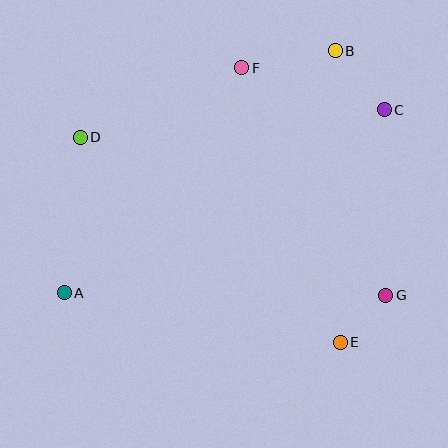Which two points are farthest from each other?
Points A and C are farthest from each other.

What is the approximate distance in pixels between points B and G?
The distance between B and G is approximately 250 pixels.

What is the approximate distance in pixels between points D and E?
The distance between D and E is approximately 331 pixels.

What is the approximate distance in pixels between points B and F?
The distance between B and F is approximately 95 pixels.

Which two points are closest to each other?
Points E and G are closest to each other.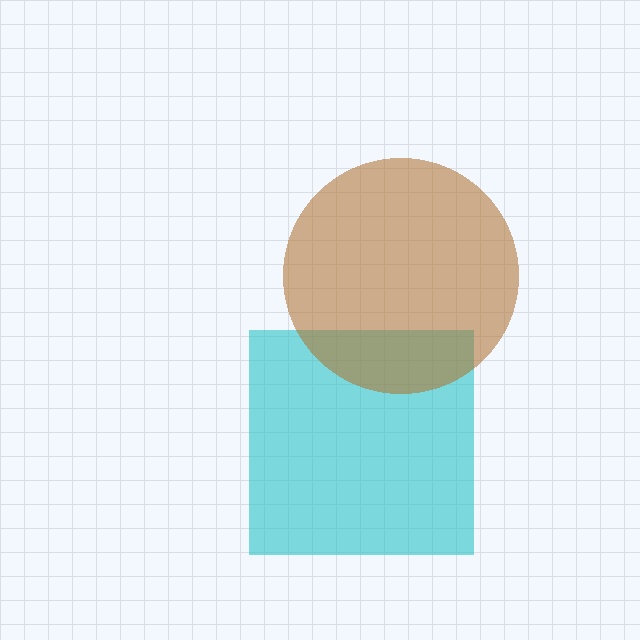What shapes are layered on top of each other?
The layered shapes are: a cyan square, a brown circle.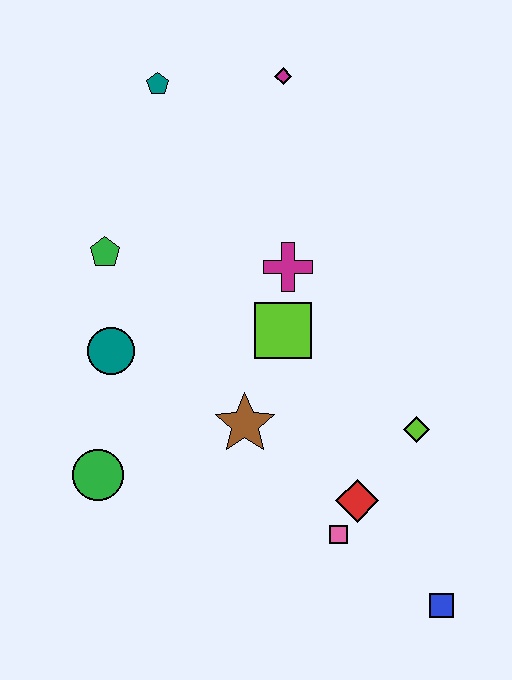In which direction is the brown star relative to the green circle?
The brown star is to the right of the green circle.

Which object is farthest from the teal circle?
The blue square is farthest from the teal circle.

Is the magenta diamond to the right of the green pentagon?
Yes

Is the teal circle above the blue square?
Yes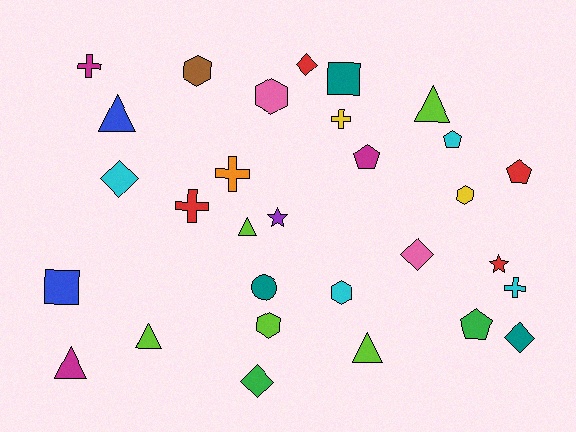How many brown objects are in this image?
There is 1 brown object.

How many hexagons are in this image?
There are 5 hexagons.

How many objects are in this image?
There are 30 objects.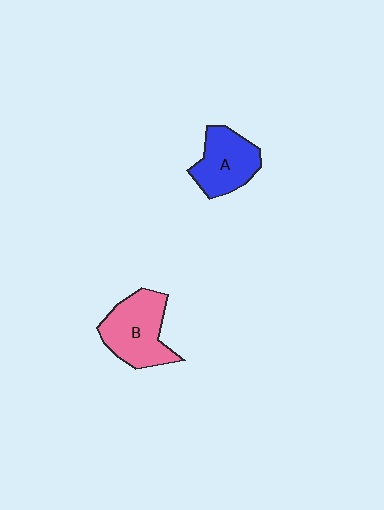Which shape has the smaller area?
Shape A (blue).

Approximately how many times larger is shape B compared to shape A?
Approximately 1.2 times.